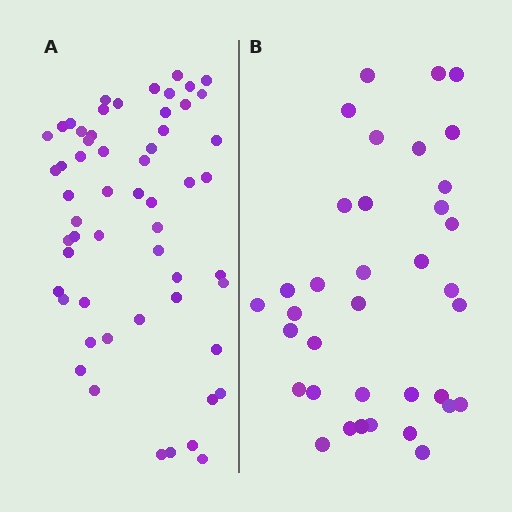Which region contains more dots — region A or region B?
Region A (the left region) has more dots.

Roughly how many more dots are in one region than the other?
Region A has approximately 20 more dots than region B.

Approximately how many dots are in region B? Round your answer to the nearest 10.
About 40 dots. (The exact count is 36, which rounds to 40.)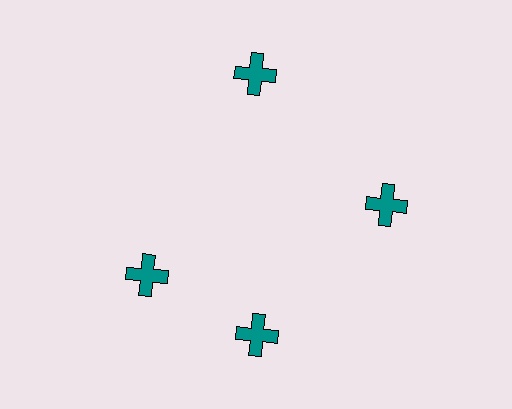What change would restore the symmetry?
The symmetry would be restored by rotating it back into even spacing with its neighbors so that all 4 crosses sit at equal angles and equal distance from the center.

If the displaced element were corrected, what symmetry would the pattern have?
It would have 4-fold rotational symmetry — the pattern would map onto itself every 90 degrees.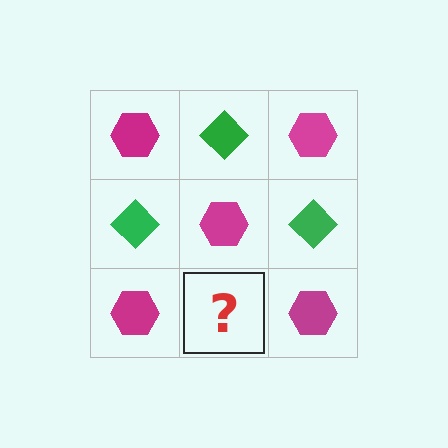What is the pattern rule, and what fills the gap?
The rule is that it alternates magenta hexagon and green diamond in a checkerboard pattern. The gap should be filled with a green diamond.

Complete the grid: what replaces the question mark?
The question mark should be replaced with a green diamond.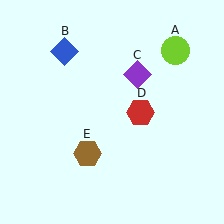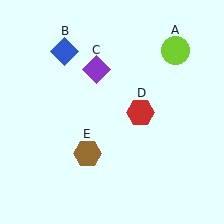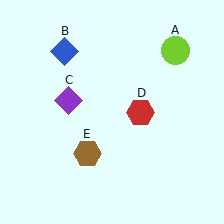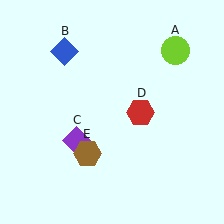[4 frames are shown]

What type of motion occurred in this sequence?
The purple diamond (object C) rotated counterclockwise around the center of the scene.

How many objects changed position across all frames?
1 object changed position: purple diamond (object C).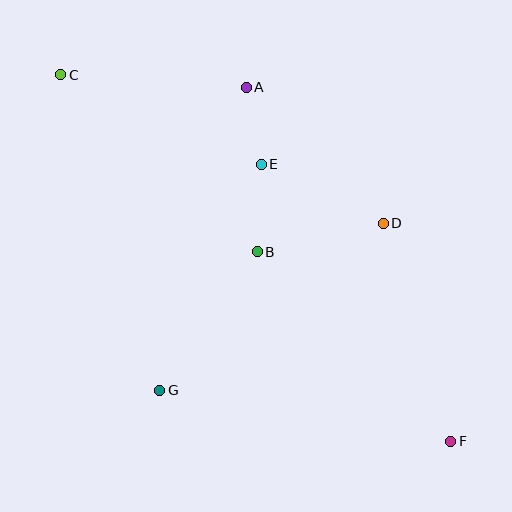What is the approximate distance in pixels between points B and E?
The distance between B and E is approximately 87 pixels.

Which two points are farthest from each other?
Points C and F are farthest from each other.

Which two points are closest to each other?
Points A and E are closest to each other.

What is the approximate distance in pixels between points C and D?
The distance between C and D is approximately 355 pixels.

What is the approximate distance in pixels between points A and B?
The distance between A and B is approximately 165 pixels.